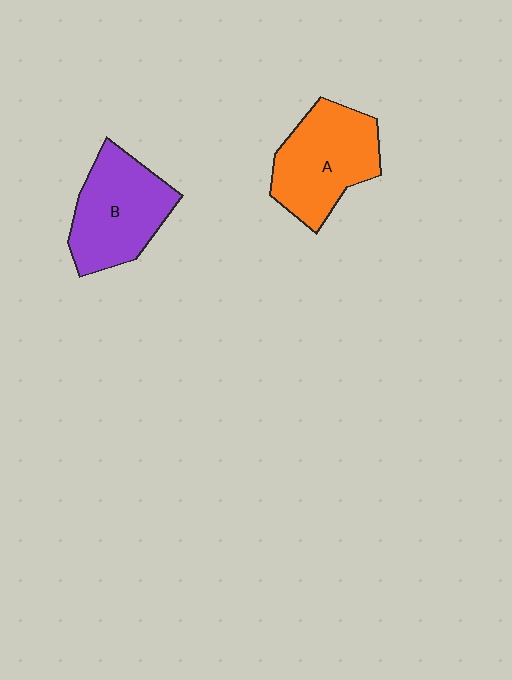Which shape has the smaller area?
Shape B (purple).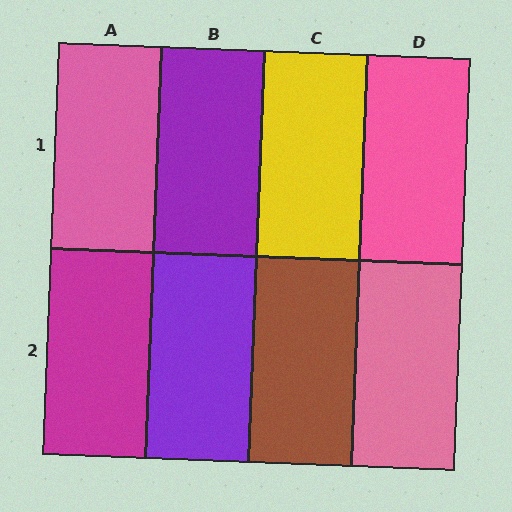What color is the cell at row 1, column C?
Yellow.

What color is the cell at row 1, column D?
Pink.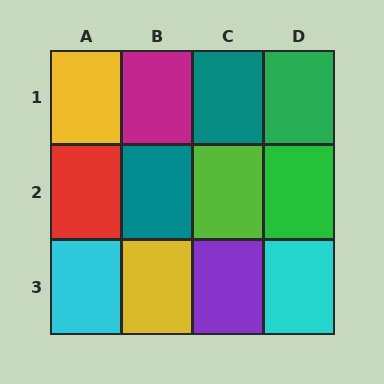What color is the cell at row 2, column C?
Lime.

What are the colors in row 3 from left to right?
Cyan, yellow, purple, cyan.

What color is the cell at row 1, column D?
Green.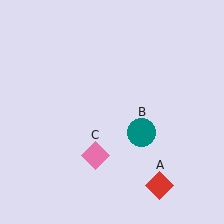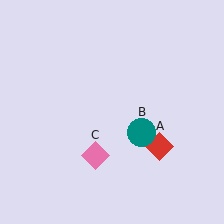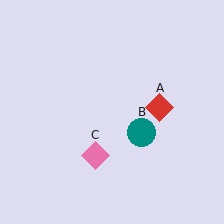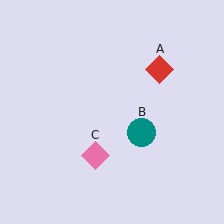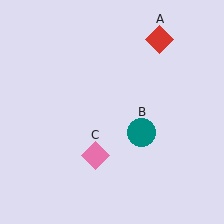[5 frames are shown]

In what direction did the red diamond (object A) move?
The red diamond (object A) moved up.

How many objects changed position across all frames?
1 object changed position: red diamond (object A).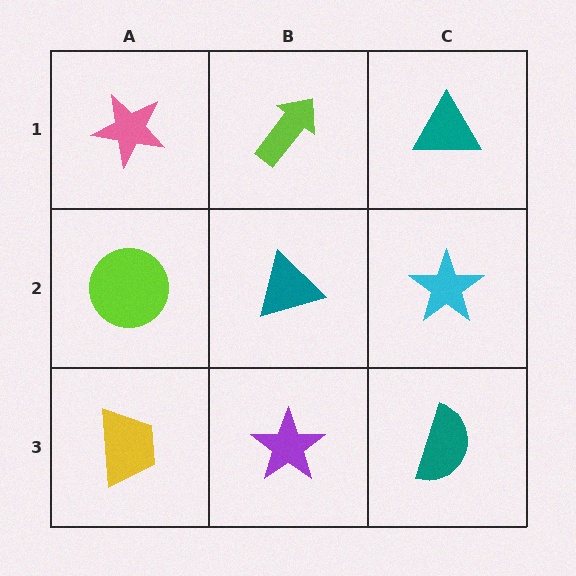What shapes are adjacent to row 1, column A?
A lime circle (row 2, column A), a lime arrow (row 1, column B).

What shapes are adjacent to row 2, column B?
A lime arrow (row 1, column B), a purple star (row 3, column B), a lime circle (row 2, column A), a cyan star (row 2, column C).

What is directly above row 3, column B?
A teal triangle.